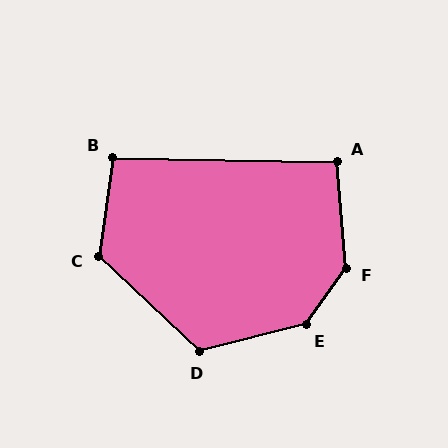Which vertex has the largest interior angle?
F, at approximately 140 degrees.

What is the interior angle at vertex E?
Approximately 140 degrees (obtuse).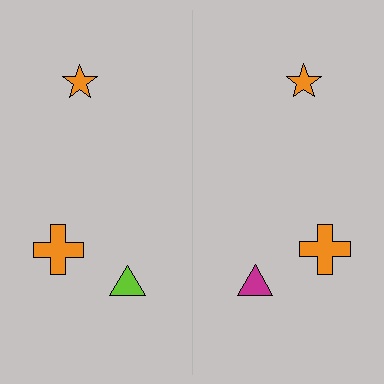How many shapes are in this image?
There are 6 shapes in this image.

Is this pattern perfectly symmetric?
No, the pattern is not perfectly symmetric. The magenta triangle on the right side breaks the symmetry — its mirror counterpart is lime.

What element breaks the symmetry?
The magenta triangle on the right side breaks the symmetry — its mirror counterpart is lime.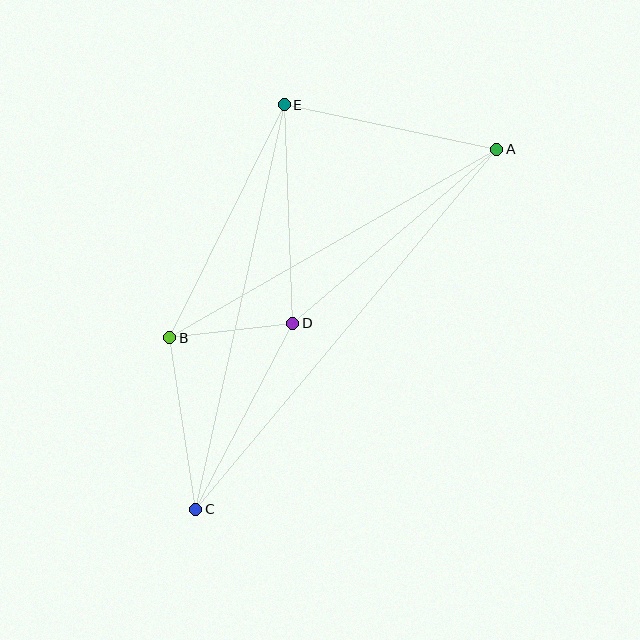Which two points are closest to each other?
Points B and D are closest to each other.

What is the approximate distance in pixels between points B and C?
The distance between B and C is approximately 174 pixels.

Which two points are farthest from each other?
Points A and C are farthest from each other.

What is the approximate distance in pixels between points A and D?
The distance between A and D is approximately 268 pixels.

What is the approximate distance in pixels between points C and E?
The distance between C and E is approximately 414 pixels.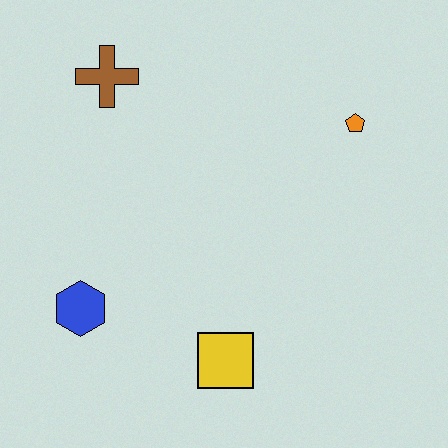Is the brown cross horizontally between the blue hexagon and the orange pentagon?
Yes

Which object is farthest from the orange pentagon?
The blue hexagon is farthest from the orange pentagon.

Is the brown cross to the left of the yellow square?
Yes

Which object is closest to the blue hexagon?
The yellow square is closest to the blue hexagon.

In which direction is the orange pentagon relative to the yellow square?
The orange pentagon is above the yellow square.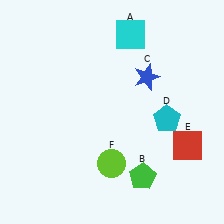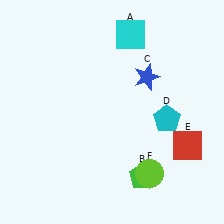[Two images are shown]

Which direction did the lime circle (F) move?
The lime circle (F) moved right.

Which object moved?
The lime circle (F) moved right.